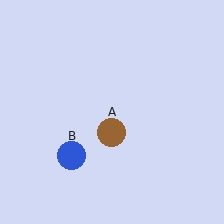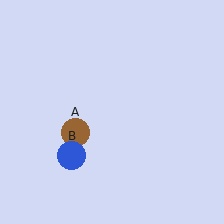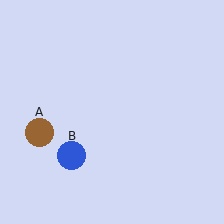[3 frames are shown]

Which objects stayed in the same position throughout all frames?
Blue circle (object B) remained stationary.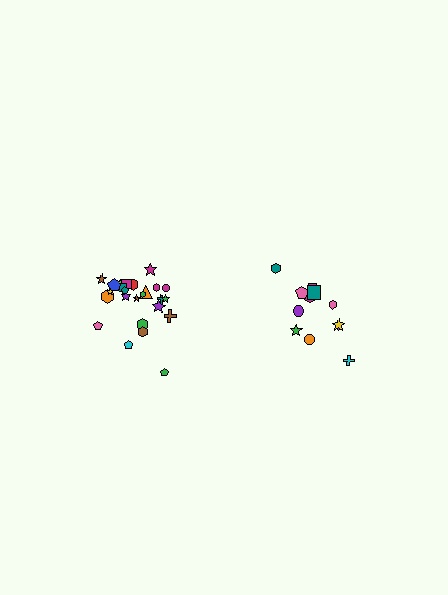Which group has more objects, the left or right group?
The left group.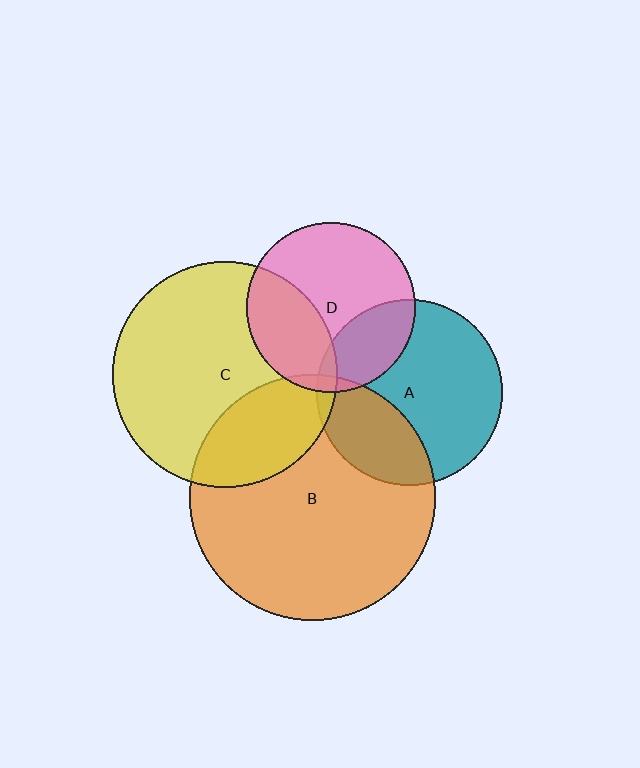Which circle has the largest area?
Circle B (orange).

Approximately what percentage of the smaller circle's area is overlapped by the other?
Approximately 5%.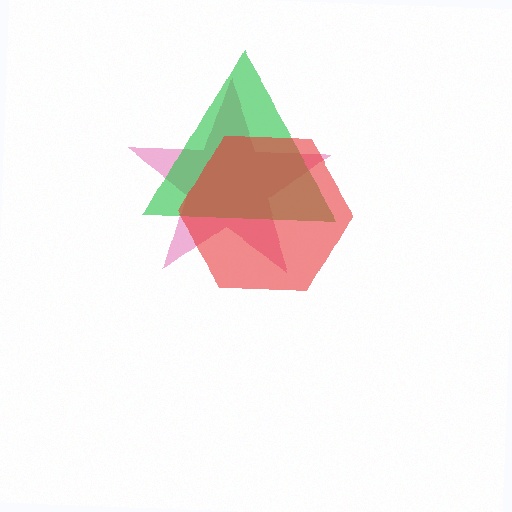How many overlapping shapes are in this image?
There are 3 overlapping shapes in the image.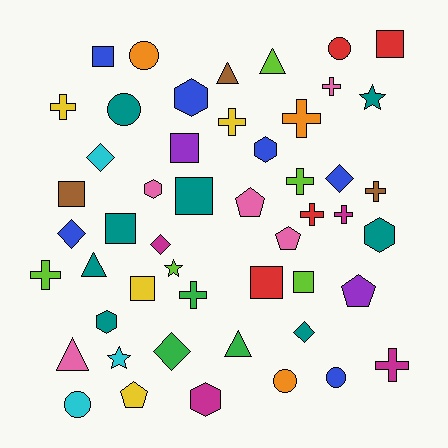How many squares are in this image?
There are 9 squares.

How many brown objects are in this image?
There are 3 brown objects.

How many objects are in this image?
There are 50 objects.